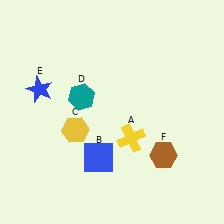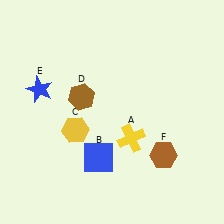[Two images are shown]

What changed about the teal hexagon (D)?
In Image 1, D is teal. In Image 2, it changed to brown.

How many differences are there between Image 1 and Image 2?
There is 1 difference between the two images.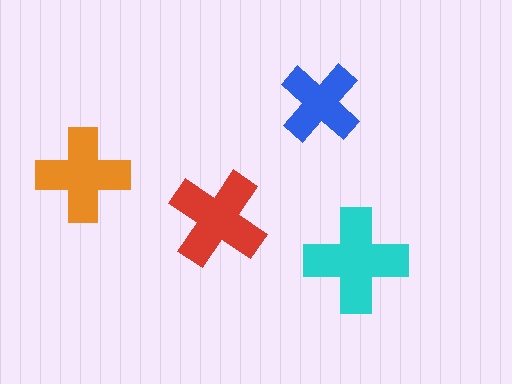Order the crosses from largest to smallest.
the cyan one, the red one, the orange one, the blue one.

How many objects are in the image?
There are 4 objects in the image.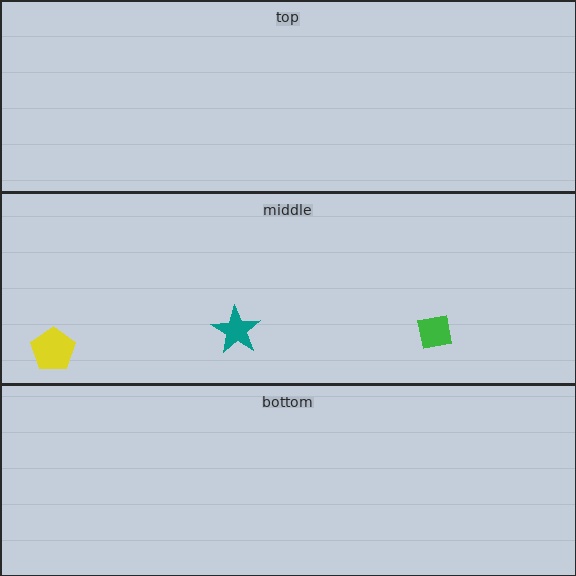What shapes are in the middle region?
The yellow pentagon, the teal star, the green square.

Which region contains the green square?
The middle region.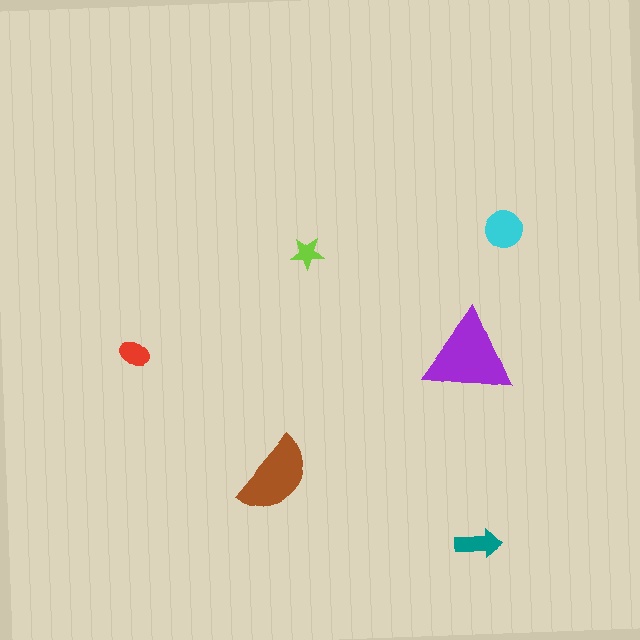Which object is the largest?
The purple triangle.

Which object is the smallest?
The lime star.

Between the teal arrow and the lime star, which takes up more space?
The teal arrow.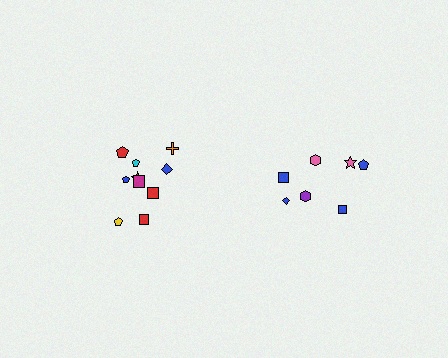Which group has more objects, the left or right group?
The left group.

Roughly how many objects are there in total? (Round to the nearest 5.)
Roughly 15 objects in total.